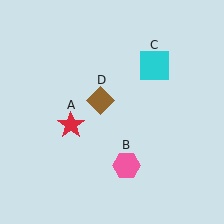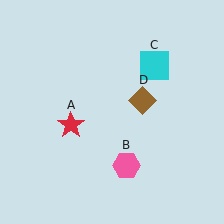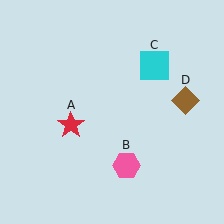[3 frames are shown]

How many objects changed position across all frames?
1 object changed position: brown diamond (object D).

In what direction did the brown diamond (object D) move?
The brown diamond (object D) moved right.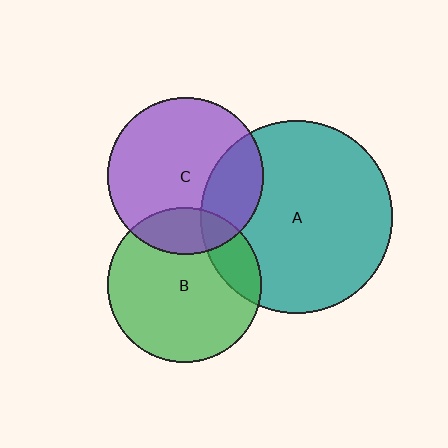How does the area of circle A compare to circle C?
Approximately 1.5 times.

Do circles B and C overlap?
Yes.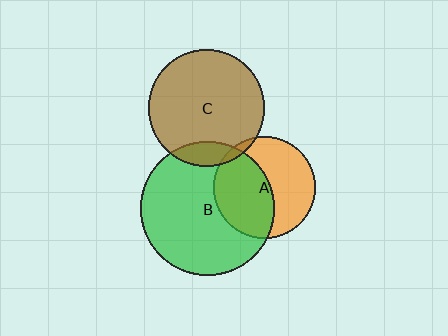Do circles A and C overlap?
Yes.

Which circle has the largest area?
Circle B (green).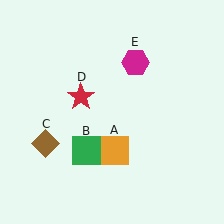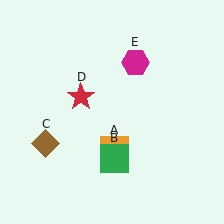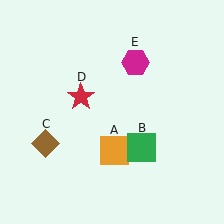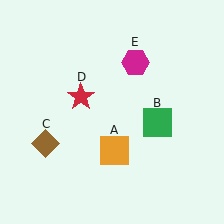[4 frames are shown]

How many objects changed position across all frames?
1 object changed position: green square (object B).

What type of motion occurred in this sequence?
The green square (object B) rotated counterclockwise around the center of the scene.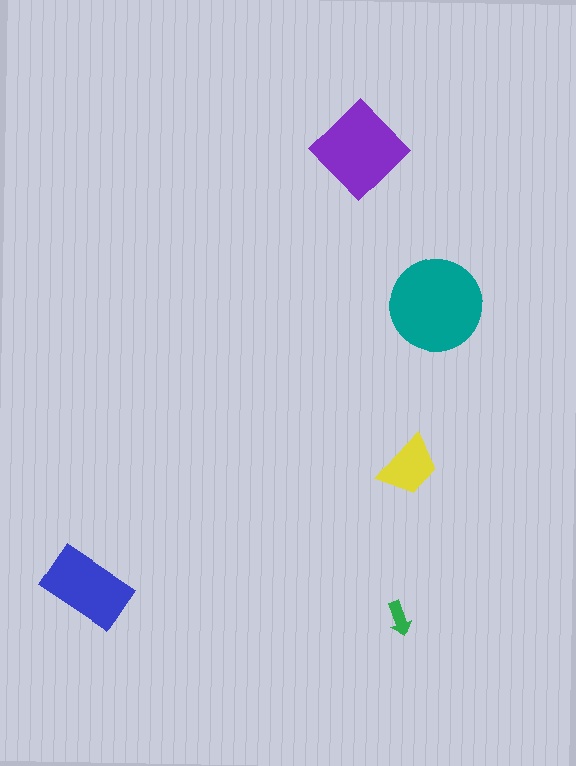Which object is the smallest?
The green arrow.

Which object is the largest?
The teal circle.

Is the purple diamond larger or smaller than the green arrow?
Larger.